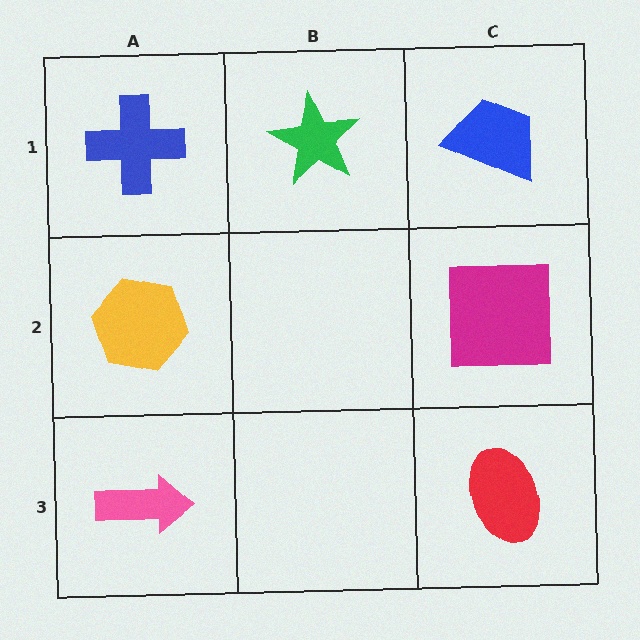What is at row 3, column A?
A pink arrow.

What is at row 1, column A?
A blue cross.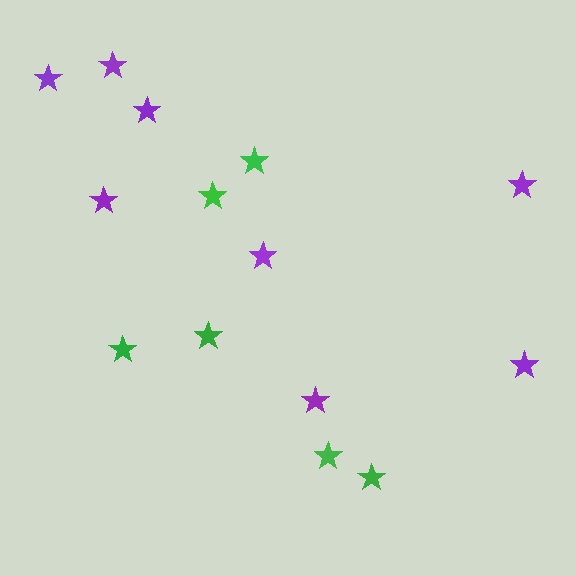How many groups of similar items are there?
There are 2 groups: one group of purple stars (8) and one group of green stars (6).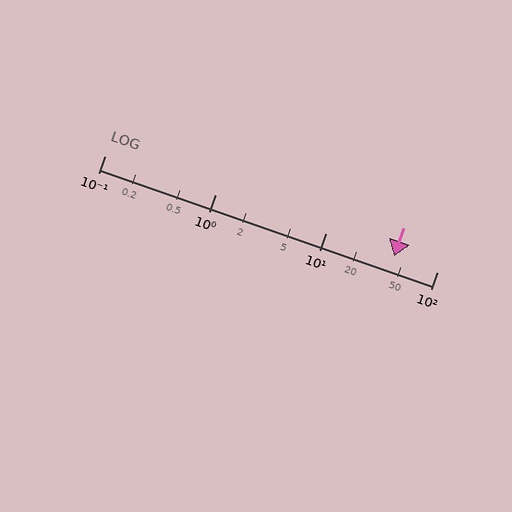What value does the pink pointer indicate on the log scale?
The pointer indicates approximately 41.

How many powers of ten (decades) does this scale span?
The scale spans 3 decades, from 0.1 to 100.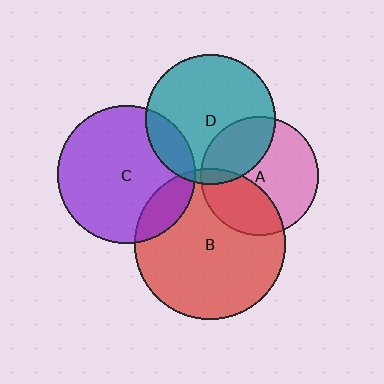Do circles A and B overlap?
Yes.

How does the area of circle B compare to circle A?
Approximately 1.6 times.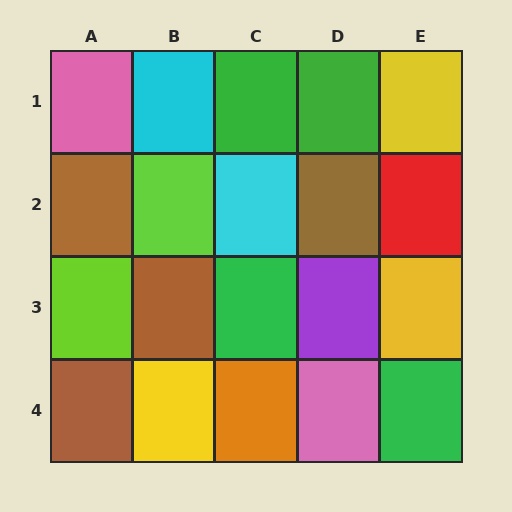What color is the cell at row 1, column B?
Cyan.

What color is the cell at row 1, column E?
Yellow.